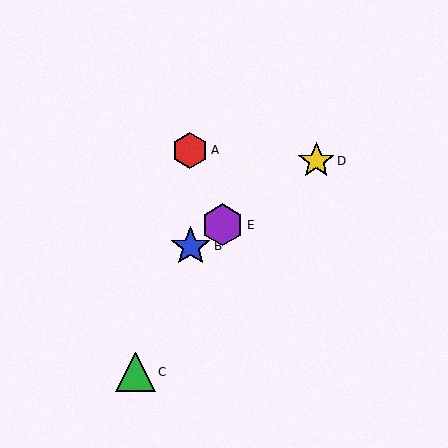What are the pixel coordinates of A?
Object A is at (190, 150).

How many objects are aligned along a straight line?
3 objects (B, D, E) are aligned along a straight line.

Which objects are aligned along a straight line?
Objects B, D, E are aligned along a straight line.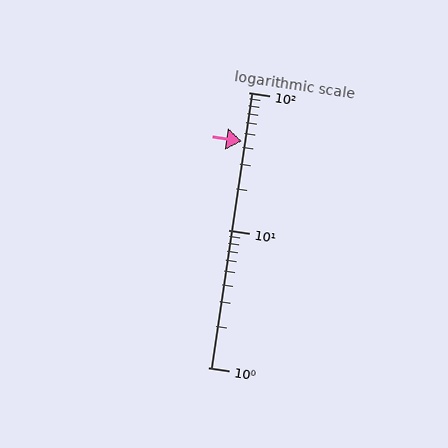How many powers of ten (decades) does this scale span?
The scale spans 2 decades, from 1 to 100.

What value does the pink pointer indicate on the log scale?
The pointer indicates approximately 44.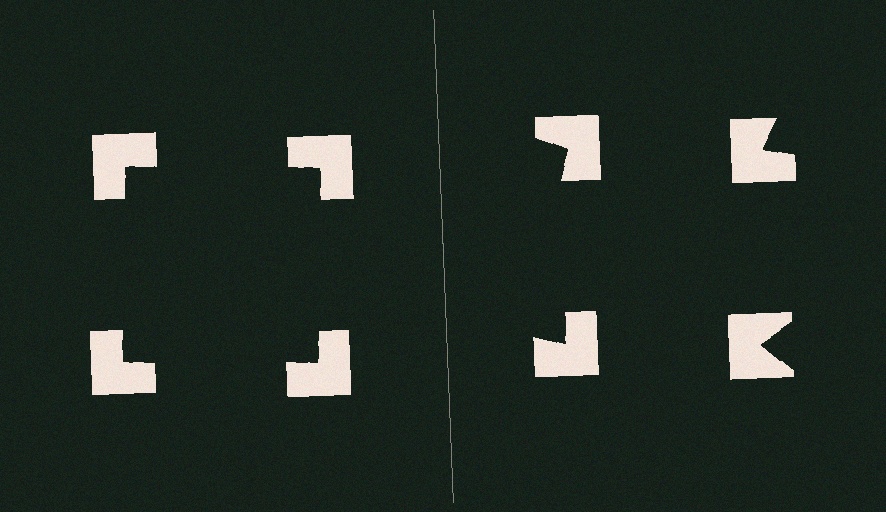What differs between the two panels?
The notched squares are positioned identically on both sides; only the wedge orientations differ. On the left they align to a square; on the right they are misaligned.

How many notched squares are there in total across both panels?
8 — 4 on each side.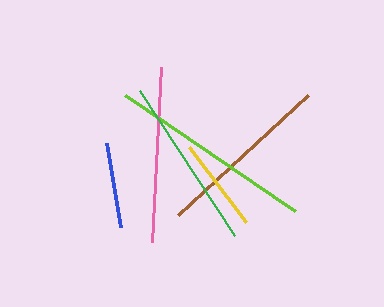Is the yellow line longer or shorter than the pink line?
The pink line is longer than the yellow line.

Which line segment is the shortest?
The blue line is the shortest at approximately 86 pixels.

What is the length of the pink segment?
The pink segment is approximately 175 pixels long.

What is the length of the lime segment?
The lime segment is approximately 206 pixels long.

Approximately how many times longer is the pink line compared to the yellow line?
The pink line is approximately 1.9 times the length of the yellow line.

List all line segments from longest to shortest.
From longest to shortest: lime, brown, pink, green, yellow, blue.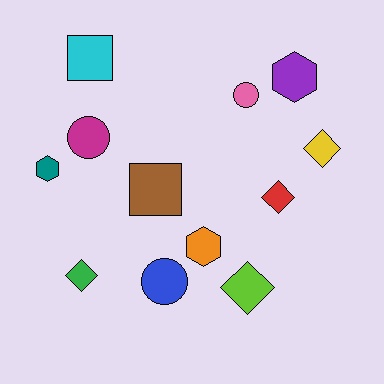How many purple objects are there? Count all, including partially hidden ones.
There is 1 purple object.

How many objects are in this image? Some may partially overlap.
There are 12 objects.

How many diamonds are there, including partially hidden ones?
There are 4 diamonds.